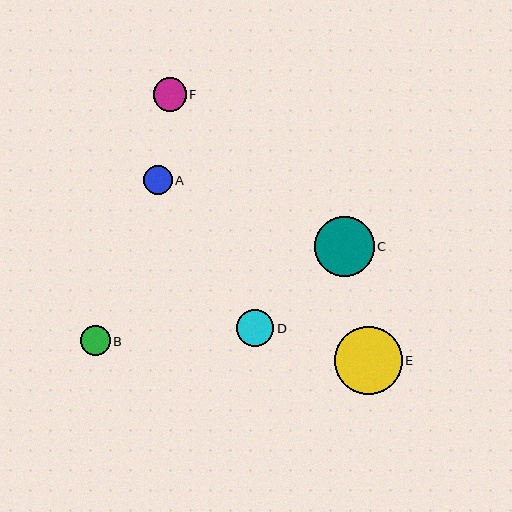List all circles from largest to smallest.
From largest to smallest: E, C, D, F, B, A.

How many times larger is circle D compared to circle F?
Circle D is approximately 1.1 times the size of circle F.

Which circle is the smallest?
Circle A is the smallest with a size of approximately 29 pixels.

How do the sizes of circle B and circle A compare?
Circle B and circle A are approximately the same size.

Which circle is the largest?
Circle E is the largest with a size of approximately 68 pixels.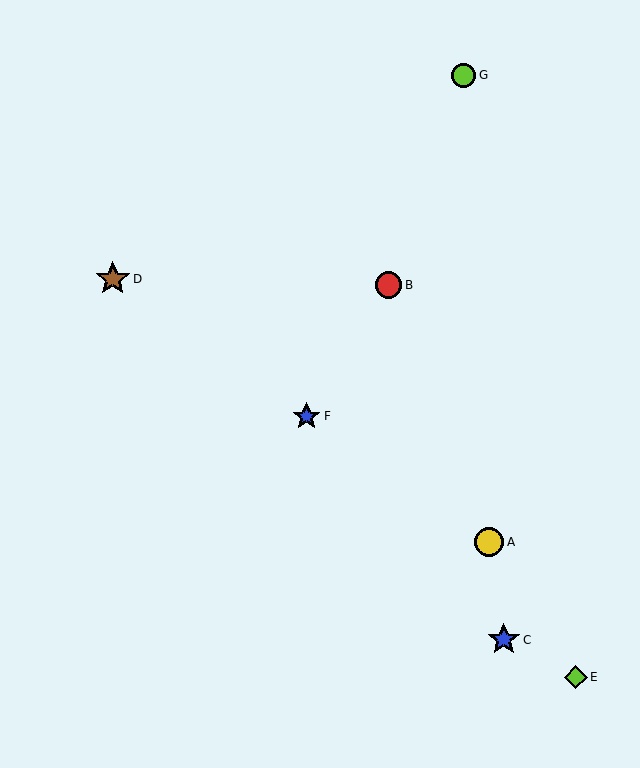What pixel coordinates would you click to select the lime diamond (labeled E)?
Click at (576, 677) to select the lime diamond E.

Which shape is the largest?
The brown star (labeled D) is the largest.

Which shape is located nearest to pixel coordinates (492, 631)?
The blue star (labeled C) at (504, 640) is nearest to that location.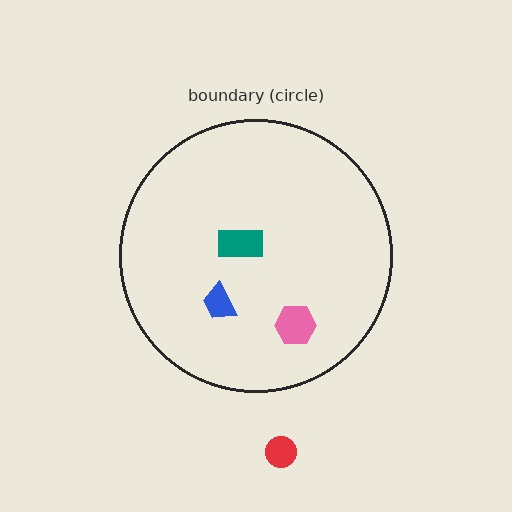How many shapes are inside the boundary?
3 inside, 1 outside.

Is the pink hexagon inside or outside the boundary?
Inside.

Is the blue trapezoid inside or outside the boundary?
Inside.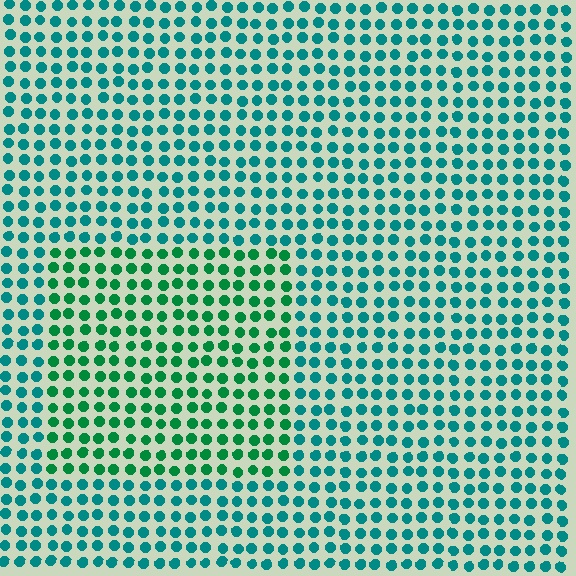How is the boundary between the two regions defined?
The boundary is defined purely by a slight shift in hue (about 33 degrees). Spacing, size, and orientation are identical on both sides.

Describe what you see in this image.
The image is filled with small teal elements in a uniform arrangement. A rectangle-shaped region is visible where the elements are tinted to a slightly different hue, forming a subtle color boundary.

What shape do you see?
I see a rectangle.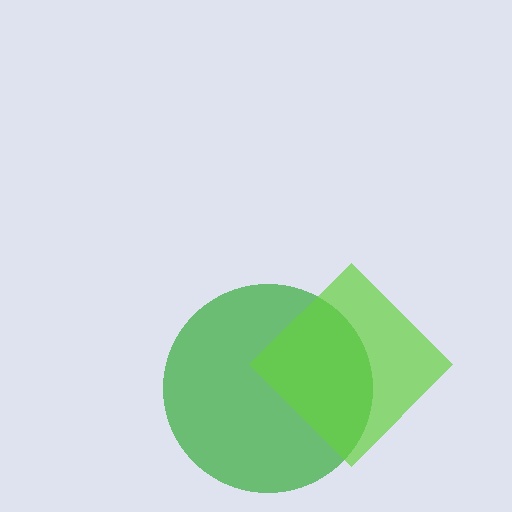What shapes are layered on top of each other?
The layered shapes are: a green circle, a lime diamond.